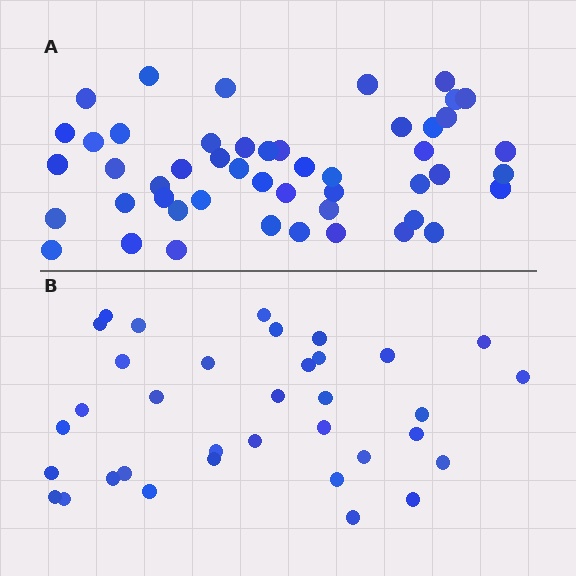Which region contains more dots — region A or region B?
Region A (the top region) has more dots.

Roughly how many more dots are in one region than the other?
Region A has approximately 15 more dots than region B.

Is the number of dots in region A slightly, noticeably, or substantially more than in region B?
Region A has noticeably more, but not dramatically so. The ratio is roughly 1.4 to 1.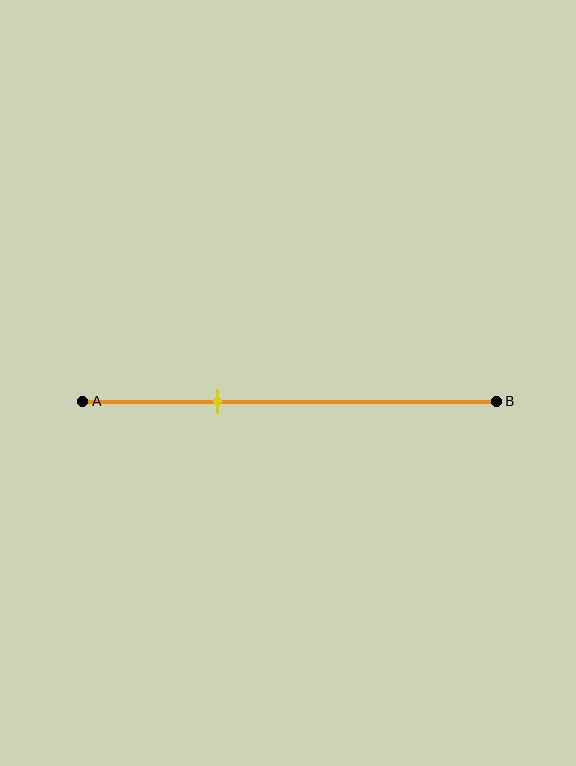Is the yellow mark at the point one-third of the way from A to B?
Yes, the mark is approximately at the one-third point.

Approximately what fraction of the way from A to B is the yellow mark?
The yellow mark is approximately 35% of the way from A to B.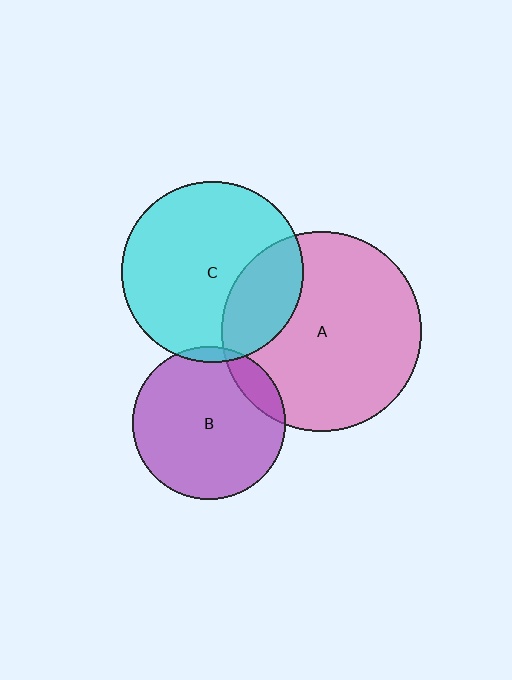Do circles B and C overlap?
Yes.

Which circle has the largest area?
Circle A (pink).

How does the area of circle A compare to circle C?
Approximately 1.2 times.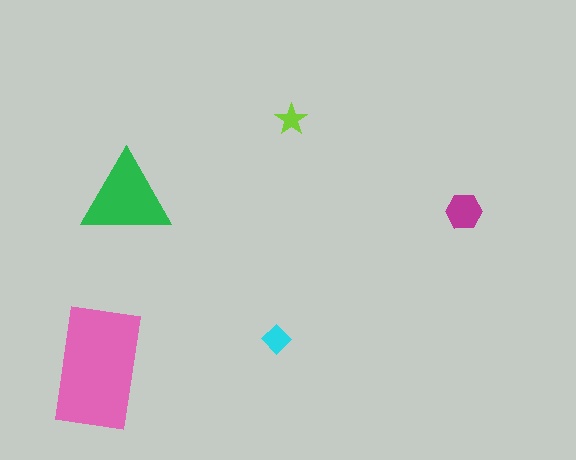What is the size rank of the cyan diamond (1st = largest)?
4th.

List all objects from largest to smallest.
The pink rectangle, the green triangle, the magenta hexagon, the cyan diamond, the lime star.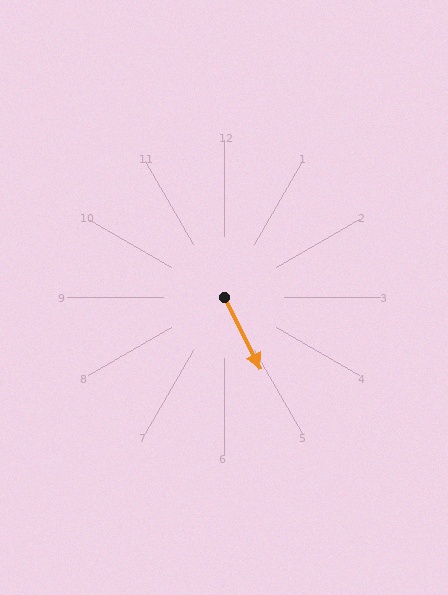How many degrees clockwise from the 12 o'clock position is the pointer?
Approximately 153 degrees.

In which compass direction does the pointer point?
Southeast.